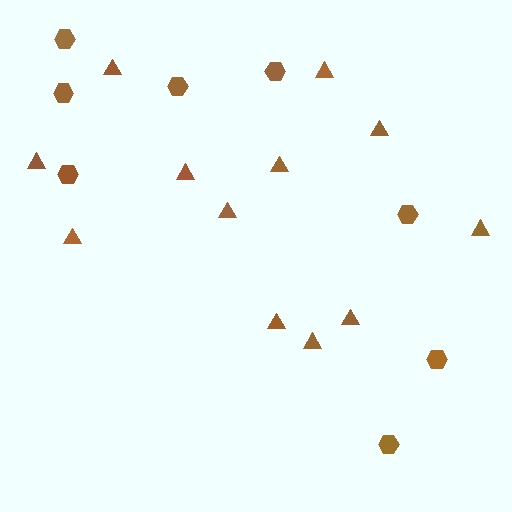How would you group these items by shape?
There are 2 groups: one group of hexagons (8) and one group of triangles (12).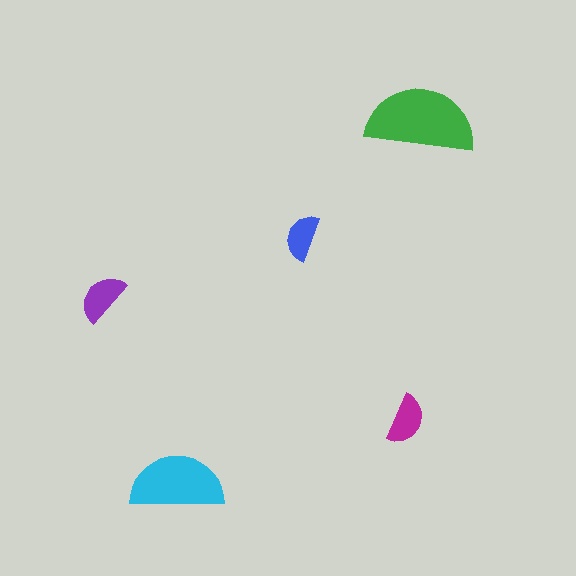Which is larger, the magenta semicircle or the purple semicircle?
The purple one.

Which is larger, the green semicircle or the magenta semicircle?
The green one.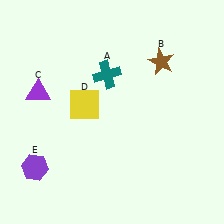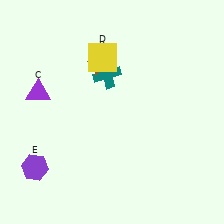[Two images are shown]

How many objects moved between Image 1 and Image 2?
2 objects moved between the two images.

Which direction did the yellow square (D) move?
The yellow square (D) moved up.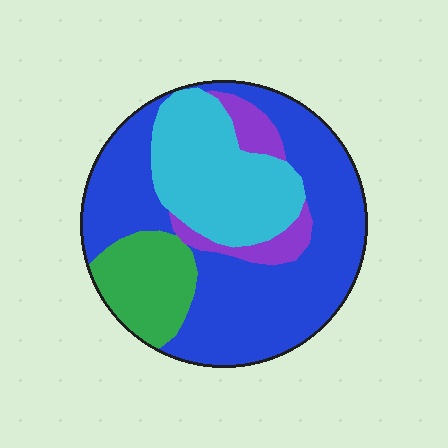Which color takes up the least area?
Purple, at roughly 10%.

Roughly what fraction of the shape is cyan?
Cyan takes up about one quarter (1/4) of the shape.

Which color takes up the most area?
Blue, at roughly 55%.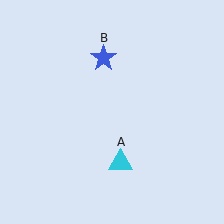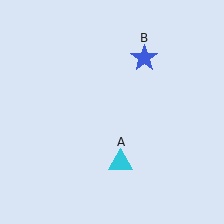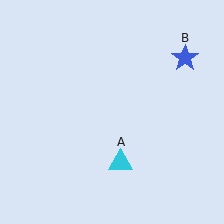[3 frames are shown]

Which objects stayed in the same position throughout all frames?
Cyan triangle (object A) remained stationary.